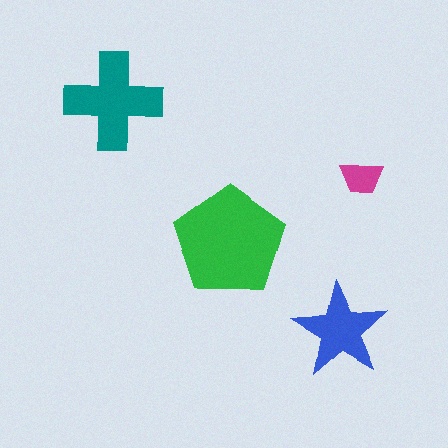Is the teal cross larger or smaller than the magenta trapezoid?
Larger.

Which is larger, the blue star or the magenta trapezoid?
The blue star.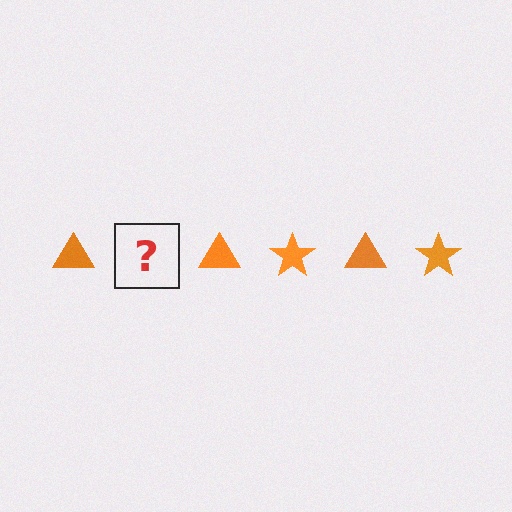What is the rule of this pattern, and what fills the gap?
The rule is that the pattern cycles through triangle, star shapes in orange. The gap should be filled with an orange star.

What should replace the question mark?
The question mark should be replaced with an orange star.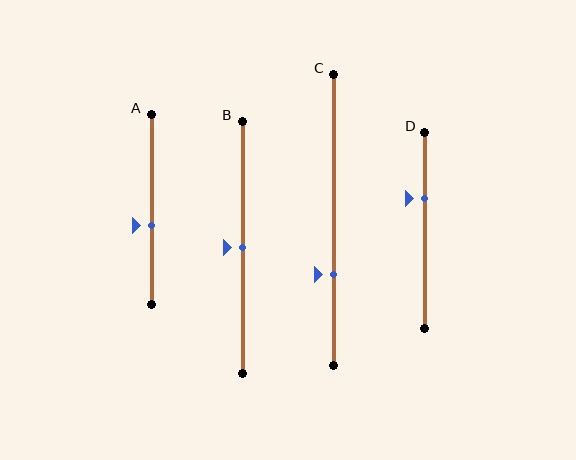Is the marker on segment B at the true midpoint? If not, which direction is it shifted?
Yes, the marker on segment B is at the true midpoint.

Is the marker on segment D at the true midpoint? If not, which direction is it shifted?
No, the marker on segment D is shifted upward by about 16% of the segment length.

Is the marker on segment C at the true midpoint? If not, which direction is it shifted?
No, the marker on segment C is shifted downward by about 19% of the segment length.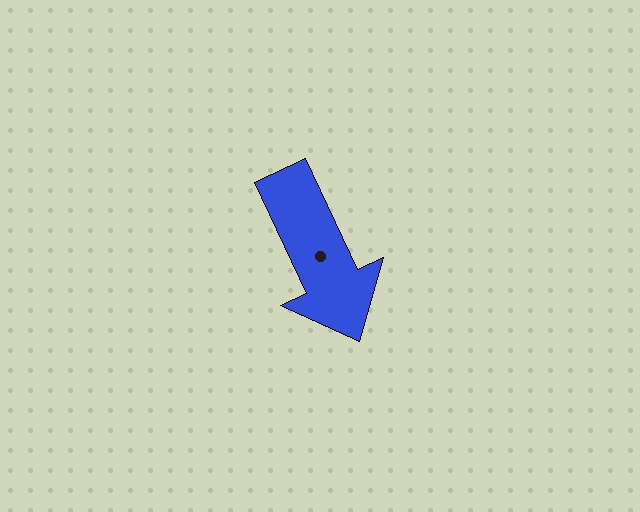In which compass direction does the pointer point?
Southeast.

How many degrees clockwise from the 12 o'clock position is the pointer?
Approximately 155 degrees.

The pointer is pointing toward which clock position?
Roughly 5 o'clock.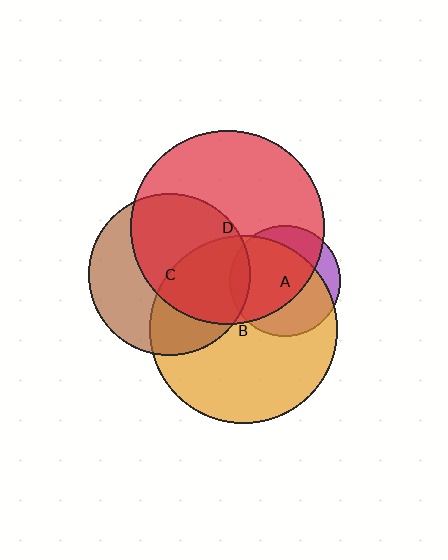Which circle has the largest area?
Circle D (red).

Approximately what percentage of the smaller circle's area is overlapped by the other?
Approximately 60%.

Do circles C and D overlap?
Yes.